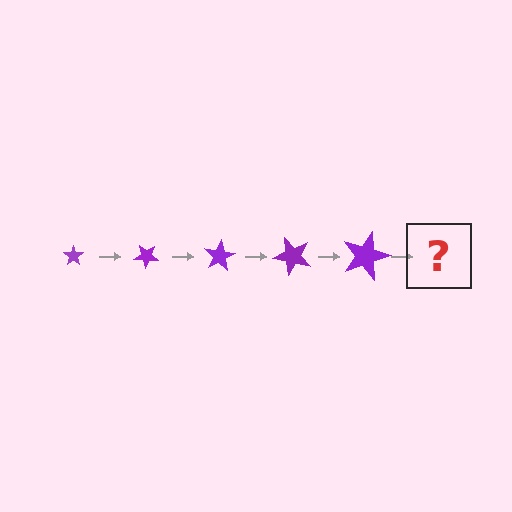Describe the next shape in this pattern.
It should be a star, larger than the previous one and rotated 200 degrees from the start.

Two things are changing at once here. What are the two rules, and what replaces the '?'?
The two rules are that the star grows larger each step and it rotates 40 degrees each step. The '?' should be a star, larger than the previous one and rotated 200 degrees from the start.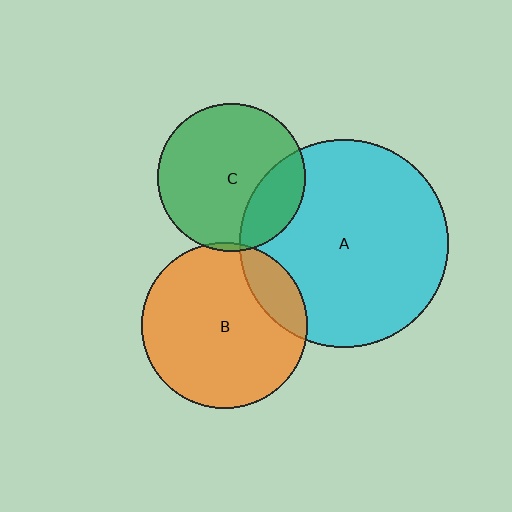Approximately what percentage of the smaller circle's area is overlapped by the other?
Approximately 25%.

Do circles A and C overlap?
Yes.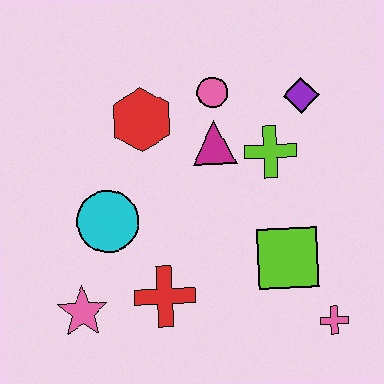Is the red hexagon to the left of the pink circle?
Yes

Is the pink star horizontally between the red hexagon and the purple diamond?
No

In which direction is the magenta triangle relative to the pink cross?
The magenta triangle is above the pink cross.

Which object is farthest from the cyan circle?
The pink cross is farthest from the cyan circle.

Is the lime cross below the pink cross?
No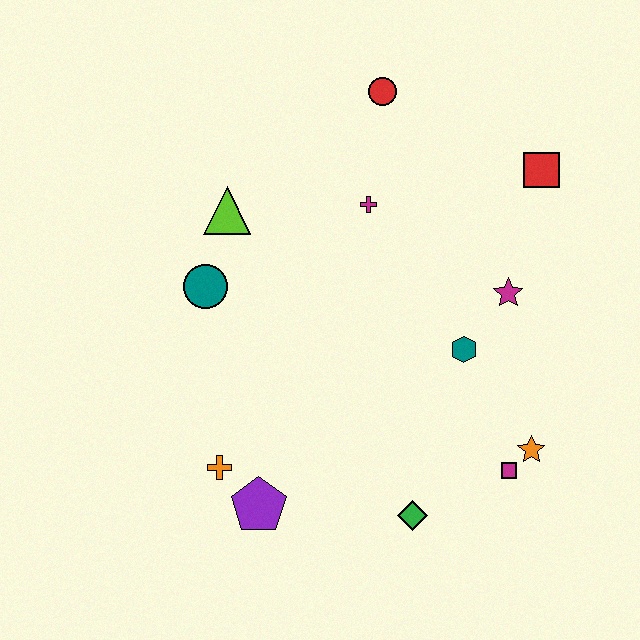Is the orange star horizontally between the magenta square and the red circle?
No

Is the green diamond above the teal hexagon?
No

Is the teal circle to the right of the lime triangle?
No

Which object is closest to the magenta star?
The teal hexagon is closest to the magenta star.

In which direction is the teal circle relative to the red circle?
The teal circle is below the red circle.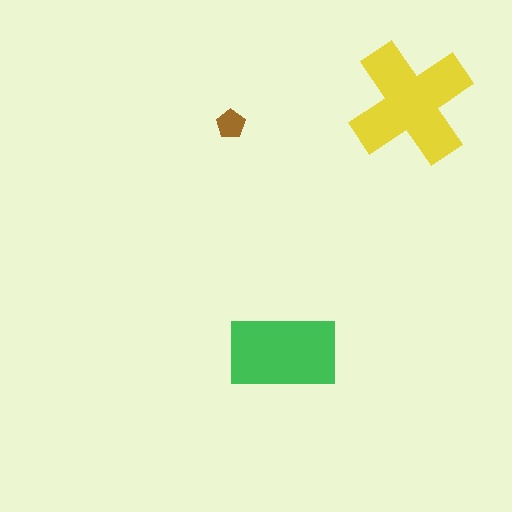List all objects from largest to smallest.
The yellow cross, the green rectangle, the brown pentagon.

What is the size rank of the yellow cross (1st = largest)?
1st.